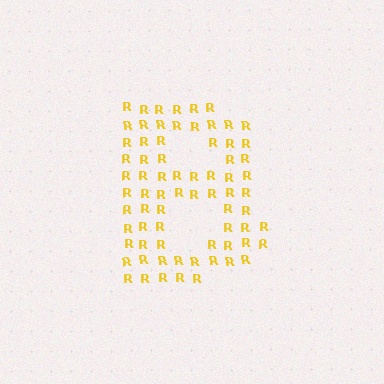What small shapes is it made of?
It is made of small letter R's.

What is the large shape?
The large shape is the letter B.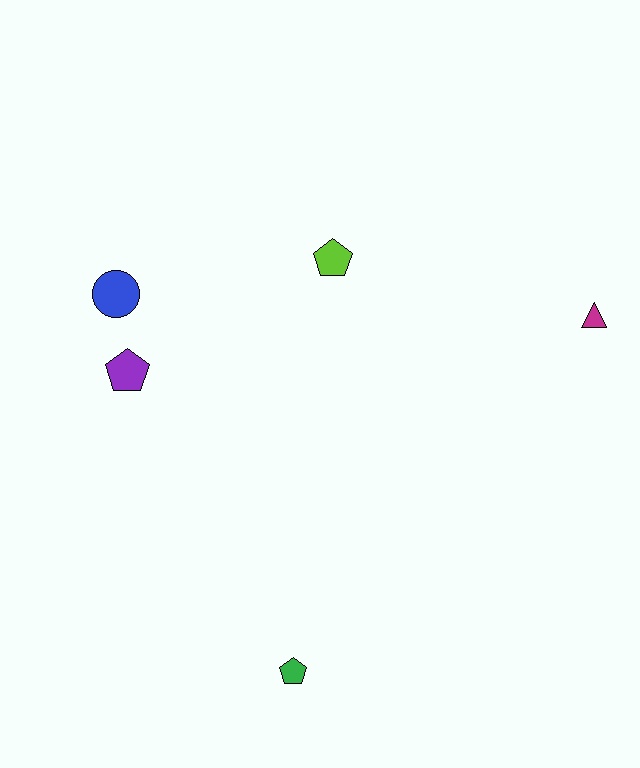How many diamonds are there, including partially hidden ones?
There are no diamonds.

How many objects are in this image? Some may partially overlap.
There are 5 objects.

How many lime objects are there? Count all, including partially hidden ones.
There is 1 lime object.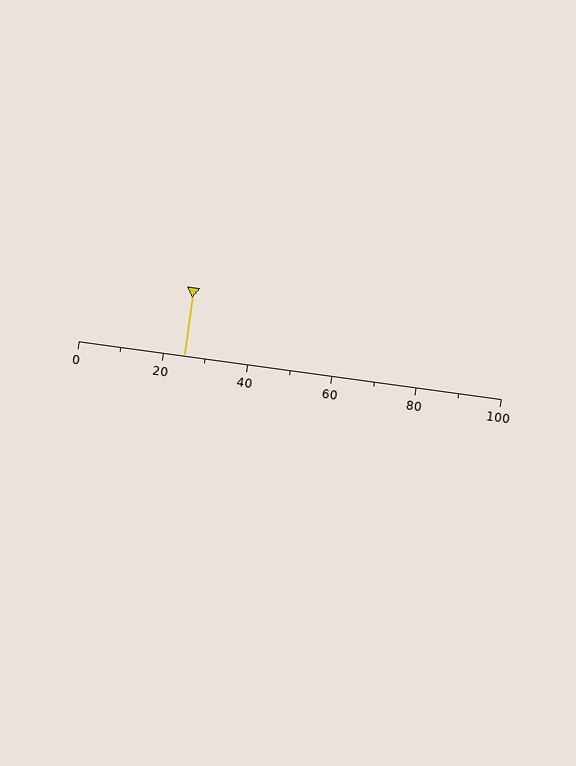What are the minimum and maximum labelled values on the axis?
The axis runs from 0 to 100.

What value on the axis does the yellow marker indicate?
The marker indicates approximately 25.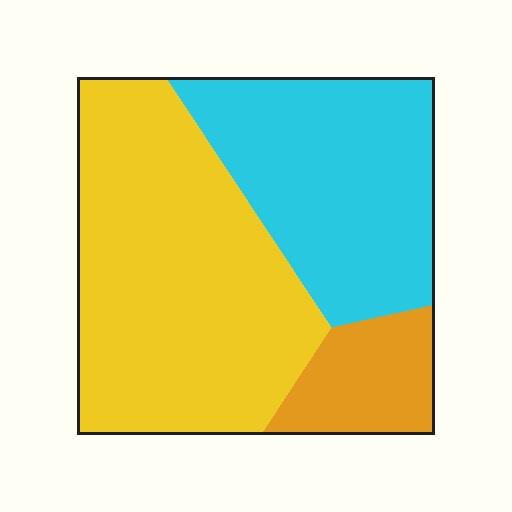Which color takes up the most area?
Yellow, at roughly 50%.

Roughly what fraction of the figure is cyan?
Cyan takes up about three eighths (3/8) of the figure.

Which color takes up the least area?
Orange, at roughly 15%.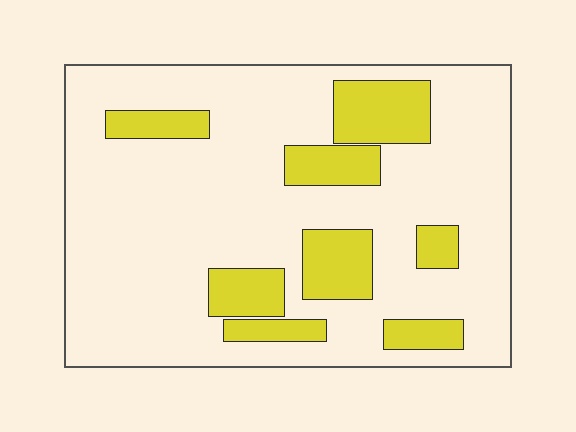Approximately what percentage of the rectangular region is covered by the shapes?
Approximately 20%.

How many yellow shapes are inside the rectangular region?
8.